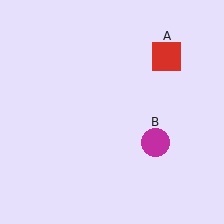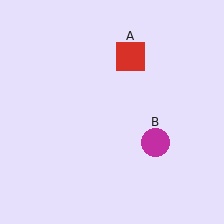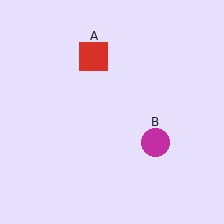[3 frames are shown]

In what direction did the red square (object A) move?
The red square (object A) moved left.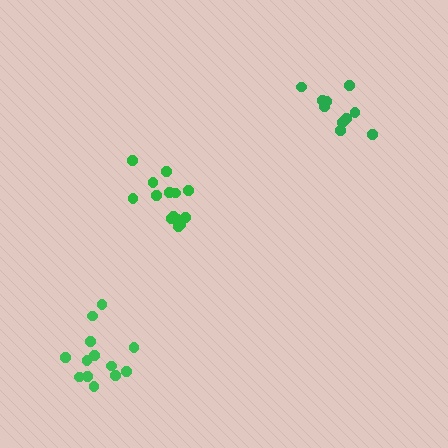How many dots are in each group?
Group 1: 13 dots, Group 2: 10 dots, Group 3: 14 dots (37 total).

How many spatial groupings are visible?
There are 3 spatial groupings.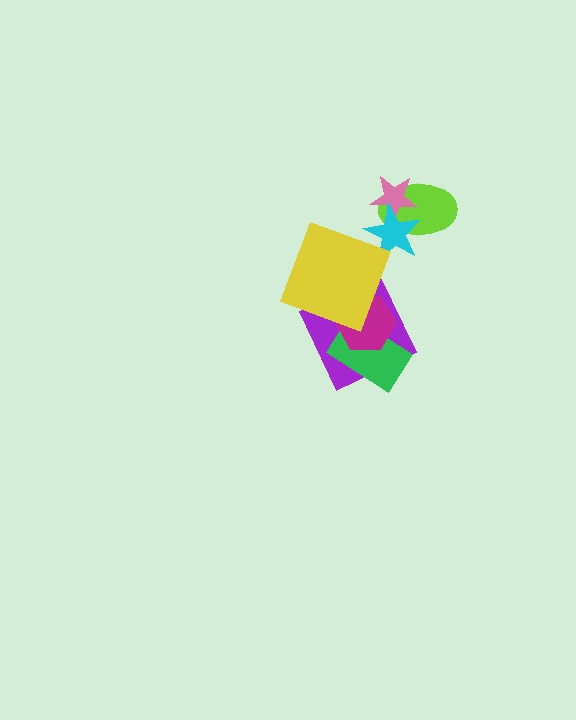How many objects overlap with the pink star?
2 objects overlap with the pink star.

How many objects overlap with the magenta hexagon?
3 objects overlap with the magenta hexagon.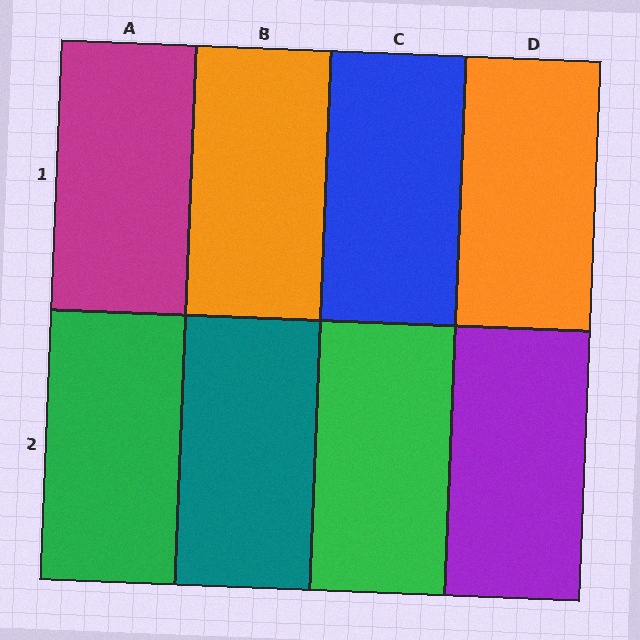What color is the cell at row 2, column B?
Teal.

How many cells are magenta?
1 cell is magenta.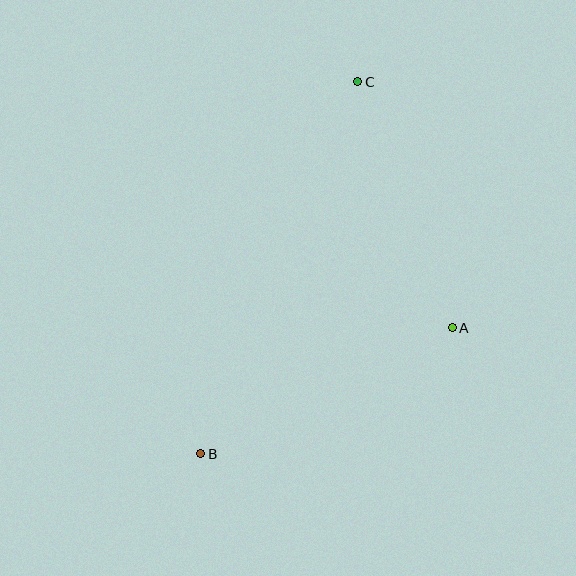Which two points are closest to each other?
Points A and C are closest to each other.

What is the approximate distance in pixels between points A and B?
The distance between A and B is approximately 281 pixels.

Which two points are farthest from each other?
Points B and C are farthest from each other.